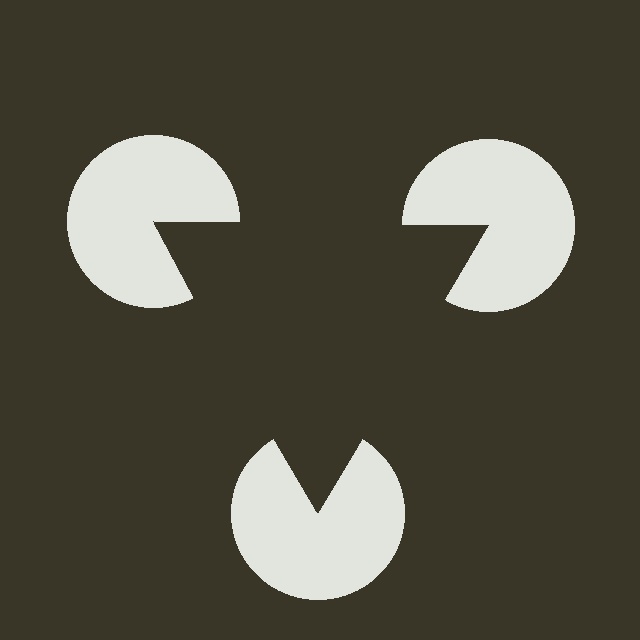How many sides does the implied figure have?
3 sides.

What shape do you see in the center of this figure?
An illusory triangle — its edges are inferred from the aligned wedge cuts in the pac-man discs, not physically drawn.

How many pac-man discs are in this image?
There are 3 — one at each vertex of the illusory triangle.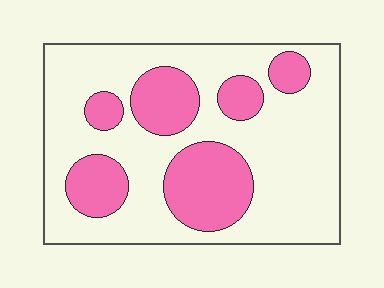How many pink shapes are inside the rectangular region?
6.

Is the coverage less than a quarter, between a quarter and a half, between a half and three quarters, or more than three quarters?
Between a quarter and a half.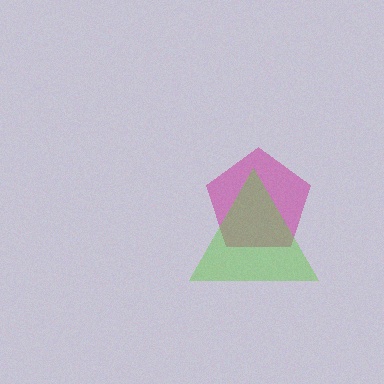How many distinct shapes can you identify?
There are 2 distinct shapes: a magenta pentagon, a lime triangle.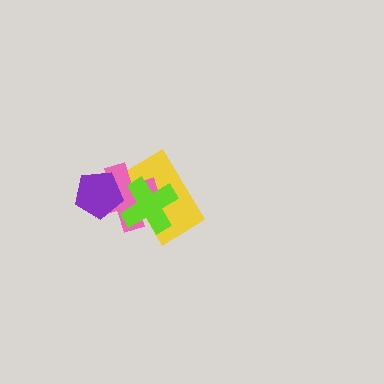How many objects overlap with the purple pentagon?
1 object overlaps with the purple pentagon.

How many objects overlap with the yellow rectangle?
2 objects overlap with the yellow rectangle.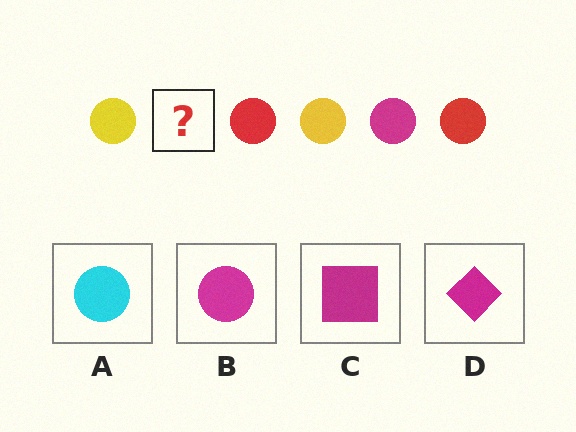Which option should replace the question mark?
Option B.